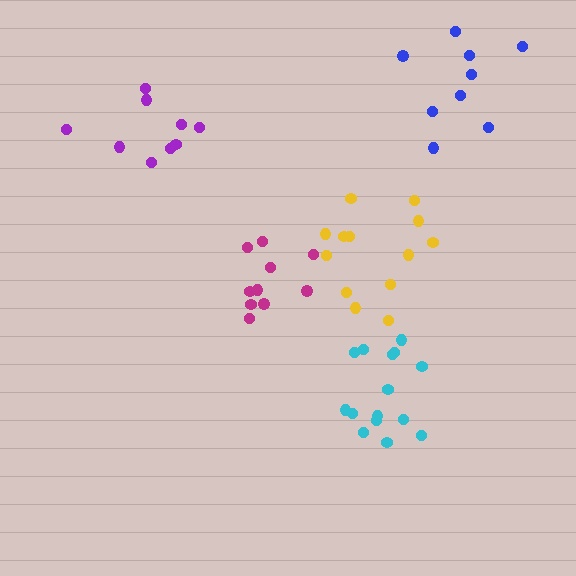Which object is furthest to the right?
The blue cluster is rightmost.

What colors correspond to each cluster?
The clusters are colored: yellow, cyan, magenta, purple, blue.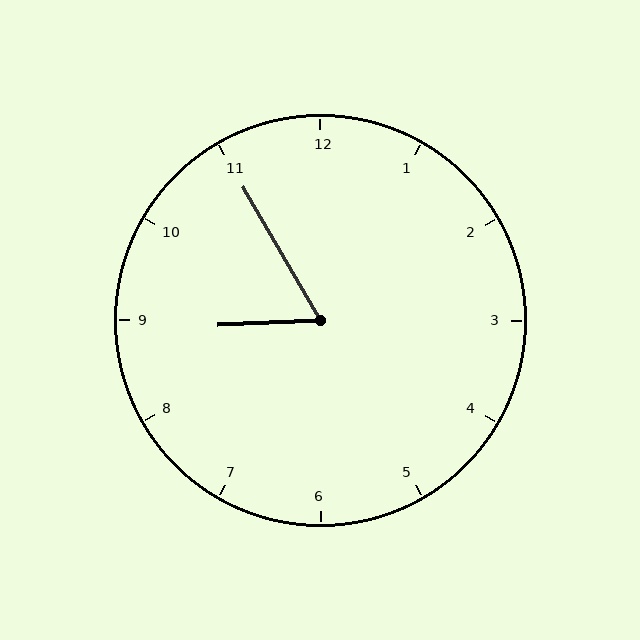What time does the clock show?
8:55.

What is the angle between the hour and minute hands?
Approximately 62 degrees.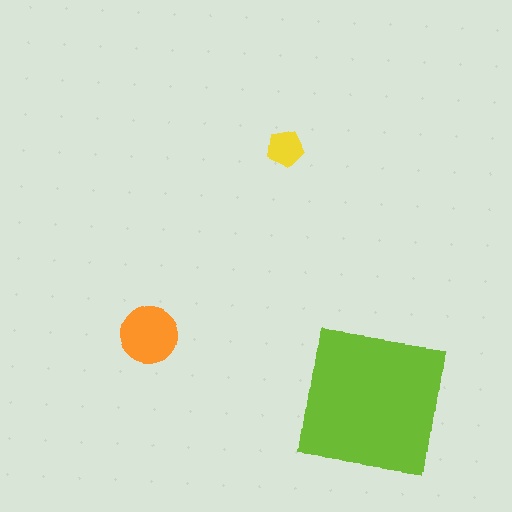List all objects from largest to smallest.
The lime square, the orange circle, the yellow pentagon.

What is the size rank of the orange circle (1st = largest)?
2nd.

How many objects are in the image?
There are 3 objects in the image.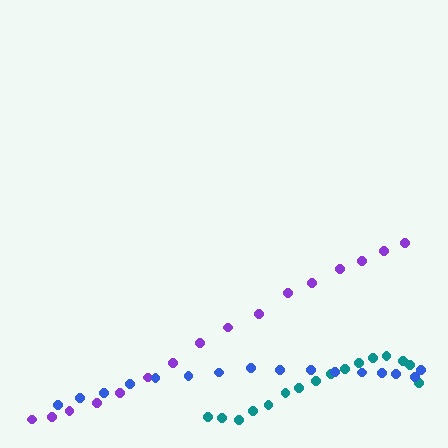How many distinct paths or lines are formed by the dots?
There are 3 distinct paths.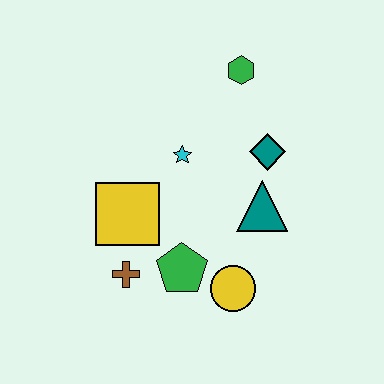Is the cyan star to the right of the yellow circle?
No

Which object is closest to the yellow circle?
The green pentagon is closest to the yellow circle.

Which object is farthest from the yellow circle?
The green hexagon is farthest from the yellow circle.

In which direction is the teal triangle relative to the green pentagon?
The teal triangle is to the right of the green pentagon.